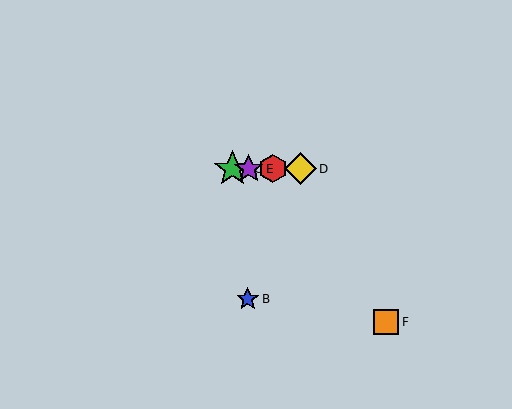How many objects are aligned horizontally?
4 objects (A, C, D, E) are aligned horizontally.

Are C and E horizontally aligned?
Yes, both are at y≈169.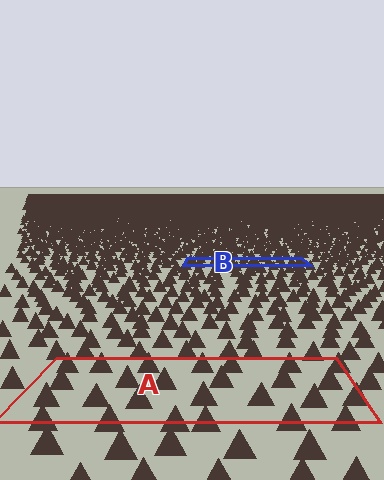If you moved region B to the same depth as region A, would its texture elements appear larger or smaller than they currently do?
They would appear larger. At a closer depth, the same texture elements are projected at a bigger on-screen size.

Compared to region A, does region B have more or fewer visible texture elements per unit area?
Region B has more texture elements per unit area — they are packed more densely because it is farther away.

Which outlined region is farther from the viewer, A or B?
Region B is farther from the viewer — the texture elements inside it appear smaller and more densely packed.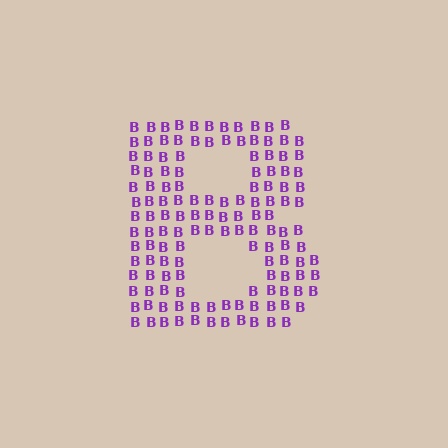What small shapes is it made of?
It is made of small letter B's.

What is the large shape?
The large shape is the letter B.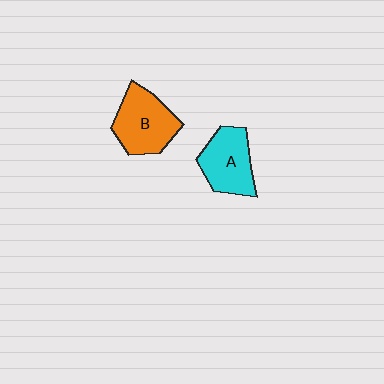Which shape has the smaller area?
Shape A (cyan).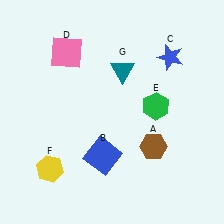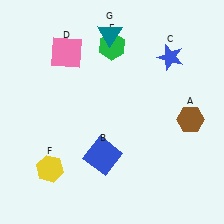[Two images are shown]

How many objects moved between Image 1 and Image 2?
3 objects moved between the two images.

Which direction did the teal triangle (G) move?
The teal triangle (G) moved up.